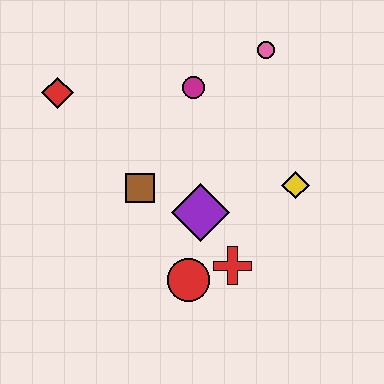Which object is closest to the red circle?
The red cross is closest to the red circle.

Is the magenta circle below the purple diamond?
No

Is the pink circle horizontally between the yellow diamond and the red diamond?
Yes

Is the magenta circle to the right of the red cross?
No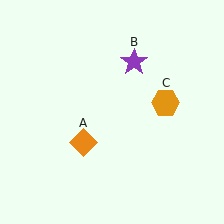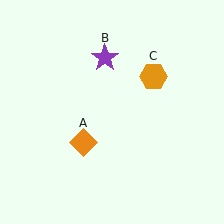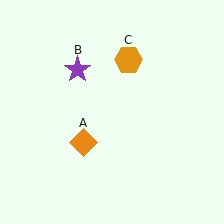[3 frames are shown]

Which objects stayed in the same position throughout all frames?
Orange diamond (object A) remained stationary.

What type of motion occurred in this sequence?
The purple star (object B), orange hexagon (object C) rotated counterclockwise around the center of the scene.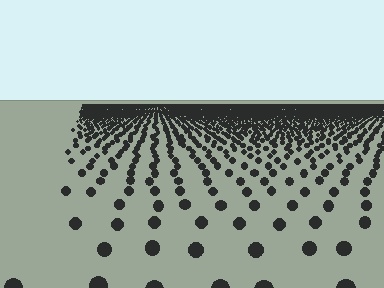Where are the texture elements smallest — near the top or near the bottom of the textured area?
Near the top.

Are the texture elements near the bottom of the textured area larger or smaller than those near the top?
Larger. Near the bottom, elements are closer to the viewer and appear at a bigger on-screen size.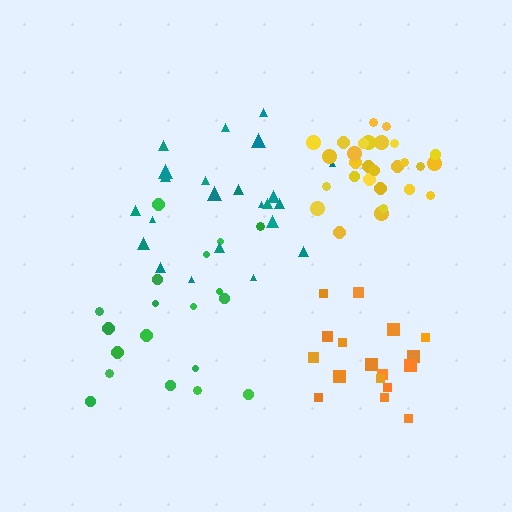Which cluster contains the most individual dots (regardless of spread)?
Yellow (28).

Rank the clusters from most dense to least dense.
yellow, orange, teal, green.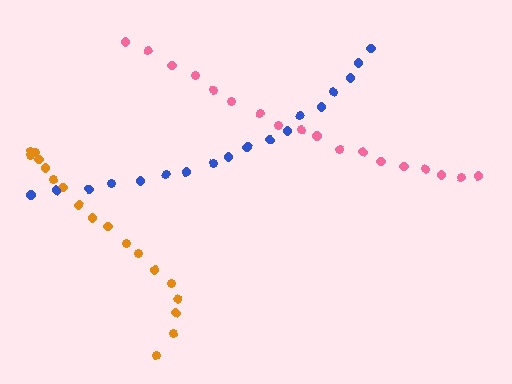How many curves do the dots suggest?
There are 3 distinct paths.